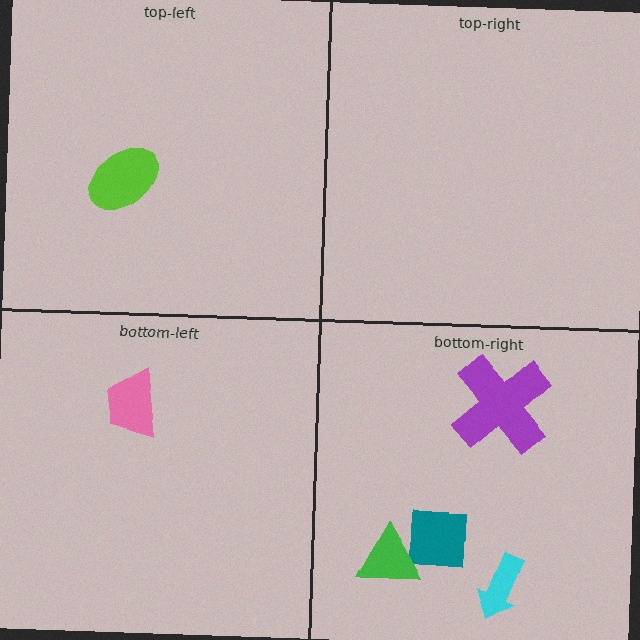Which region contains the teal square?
The bottom-right region.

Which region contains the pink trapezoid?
The bottom-left region.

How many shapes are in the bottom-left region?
1.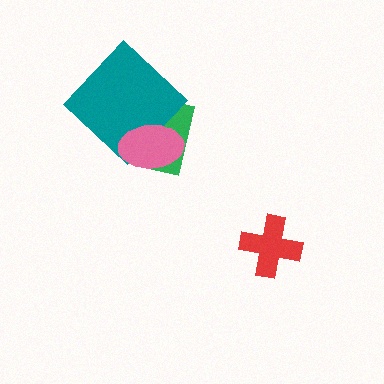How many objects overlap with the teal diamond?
2 objects overlap with the teal diamond.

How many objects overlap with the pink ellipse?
2 objects overlap with the pink ellipse.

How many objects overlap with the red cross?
0 objects overlap with the red cross.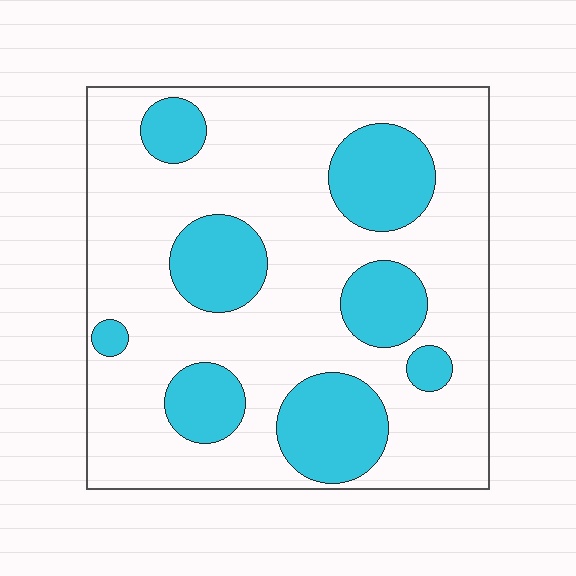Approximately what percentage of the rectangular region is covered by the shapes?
Approximately 25%.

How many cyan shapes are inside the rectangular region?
8.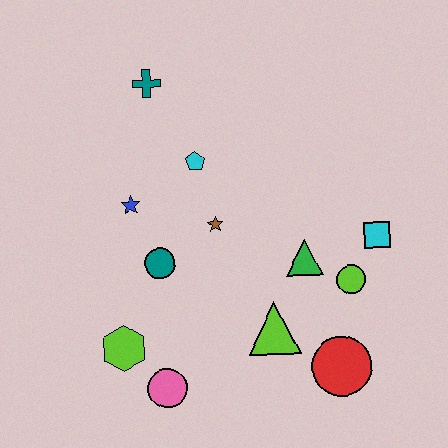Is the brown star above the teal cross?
No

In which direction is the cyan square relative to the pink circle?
The cyan square is to the right of the pink circle.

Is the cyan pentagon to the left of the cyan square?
Yes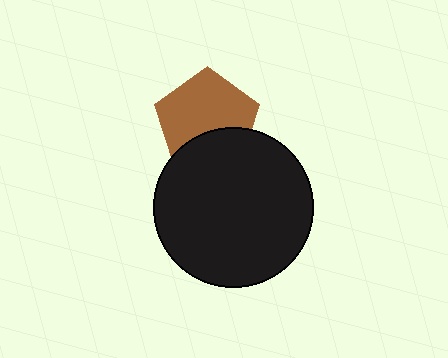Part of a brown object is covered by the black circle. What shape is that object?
It is a pentagon.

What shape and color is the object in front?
The object in front is a black circle.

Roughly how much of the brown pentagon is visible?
Most of it is visible (roughly 67%).